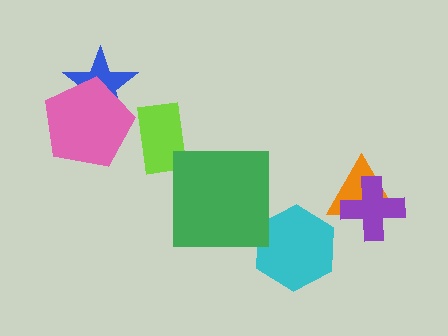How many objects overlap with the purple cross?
1 object overlaps with the purple cross.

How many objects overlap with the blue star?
1 object overlaps with the blue star.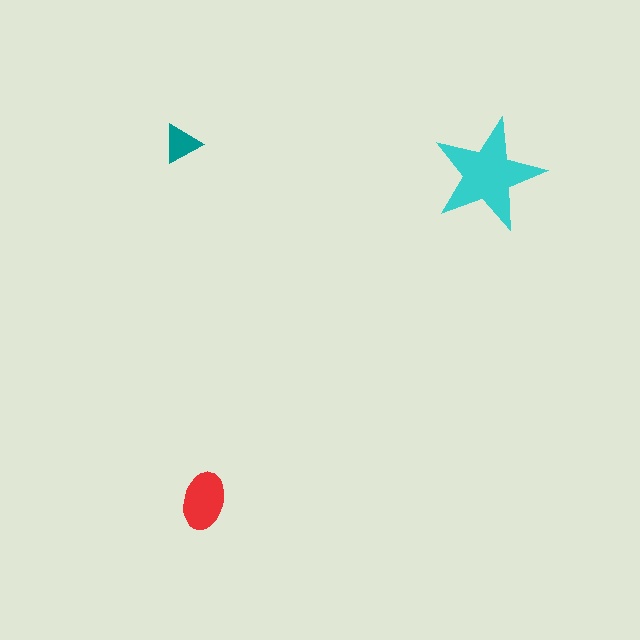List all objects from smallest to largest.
The teal triangle, the red ellipse, the cyan star.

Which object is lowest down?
The red ellipse is bottommost.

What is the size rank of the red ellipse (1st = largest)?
2nd.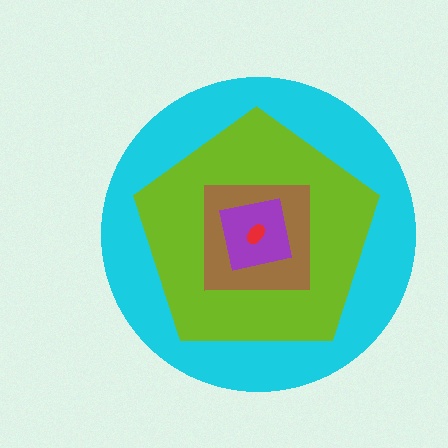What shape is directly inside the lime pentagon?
The brown square.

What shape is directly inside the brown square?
The purple square.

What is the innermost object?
The red ellipse.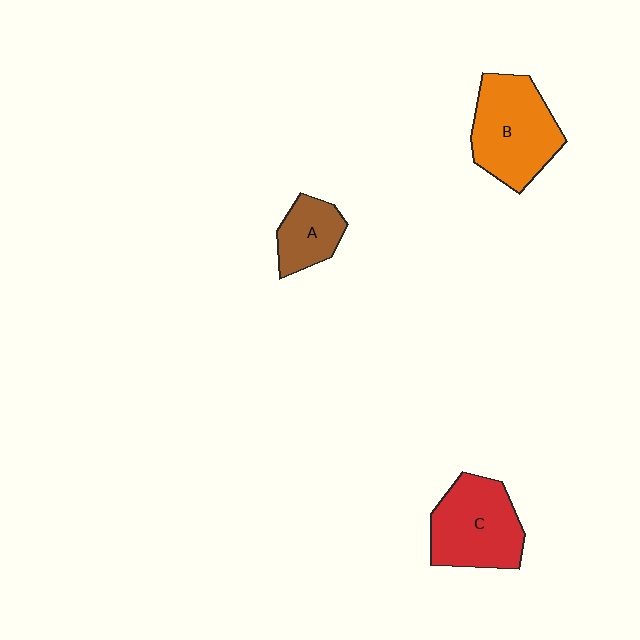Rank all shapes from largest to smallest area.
From largest to smallest: B (orange), C (red), A (brown).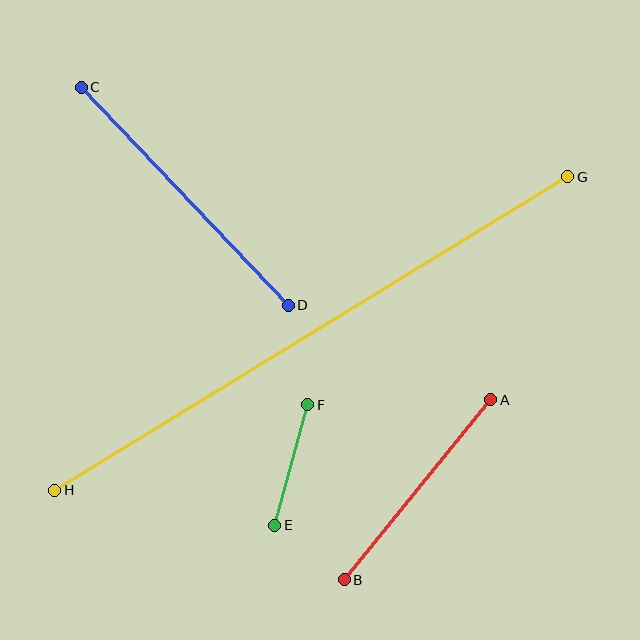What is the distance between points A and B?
The distance is approximately 232 pixels.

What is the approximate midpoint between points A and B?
The midpoint is at approximately (417, 490) pixels.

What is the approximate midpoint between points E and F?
The midpoint is at approximately (291, 465) pixels.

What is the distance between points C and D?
The distance is approximately 300 pixels.